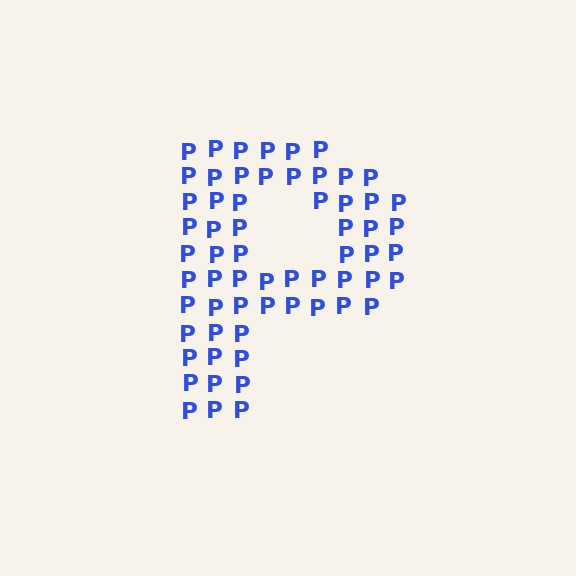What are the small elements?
The small elements are letter P's.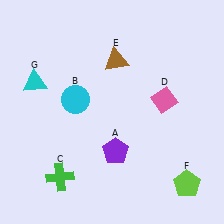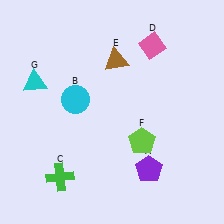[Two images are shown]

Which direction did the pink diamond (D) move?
The pink diamond (D) moved up.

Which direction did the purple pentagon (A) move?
The purple pentagon (A) moved right.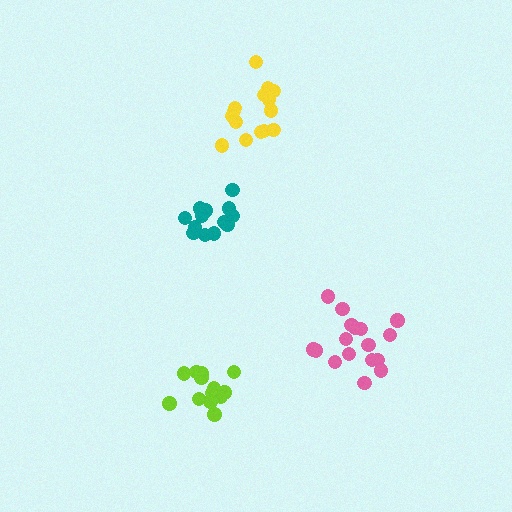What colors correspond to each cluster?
The clusters are colored: lime, pink, teal, yellow.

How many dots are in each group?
Group 1: 15 dots, Group 2: 17 dots, Group 3: 13 dots, Group 4: 15 dots (60 total).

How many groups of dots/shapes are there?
There are 4 groups.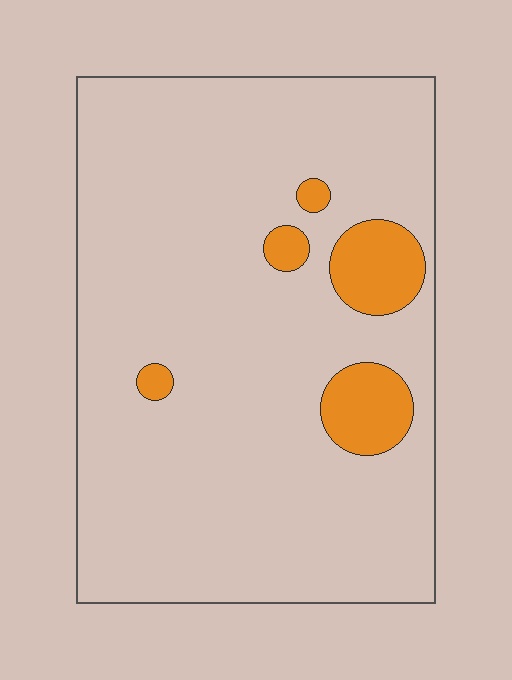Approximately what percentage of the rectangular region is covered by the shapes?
Approximately 10%.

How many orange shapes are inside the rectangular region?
5.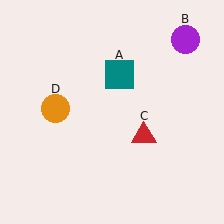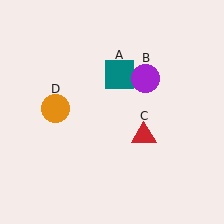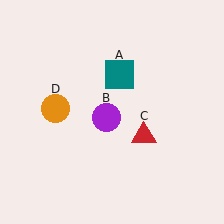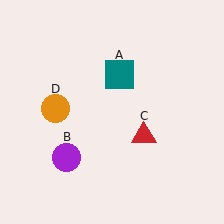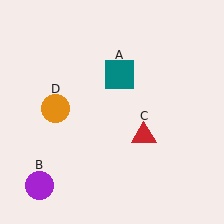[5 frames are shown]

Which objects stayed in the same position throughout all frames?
Teal square (object A) and red triangle (object C) and orange circle (object D) remained stationary.